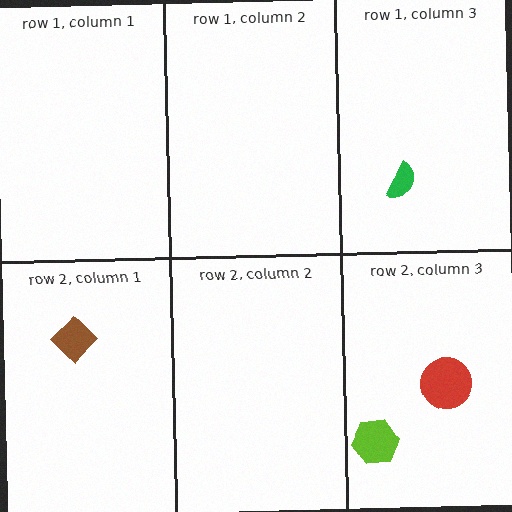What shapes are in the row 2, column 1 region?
The brown diamond.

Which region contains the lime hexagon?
The row 2, column 3 region.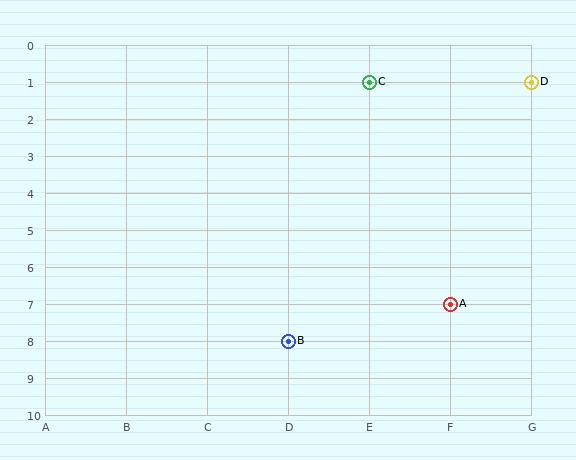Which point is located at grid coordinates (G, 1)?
Point D is at (G, 1).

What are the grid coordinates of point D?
Point D is at grid coordinates (G, 1).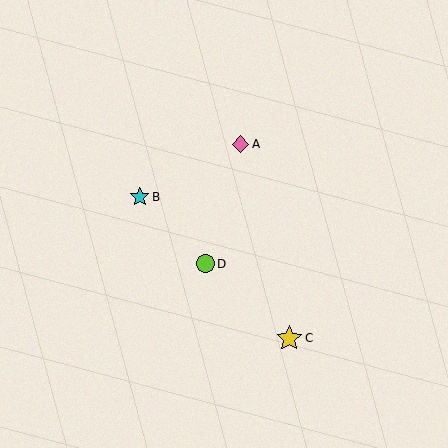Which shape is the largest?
The yellow star (labeled C) is the largest.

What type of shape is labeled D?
Shape D is a lime circle.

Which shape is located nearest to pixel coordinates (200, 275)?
The lime circle (labeled D) at (205, 264) is nearest to that location.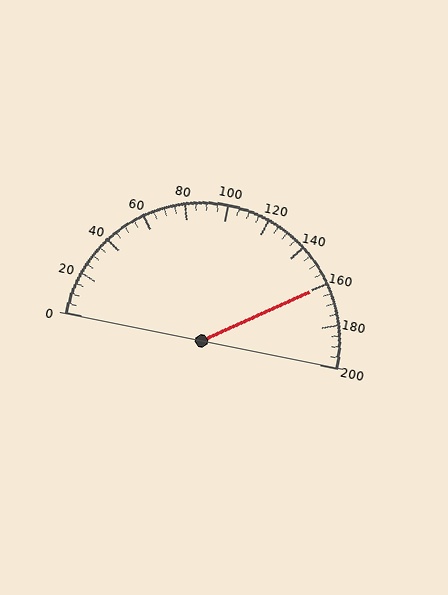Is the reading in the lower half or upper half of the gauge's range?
The reading is in the upper half of the range (0 to 200).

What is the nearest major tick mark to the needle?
The nearest major tick mark is 160.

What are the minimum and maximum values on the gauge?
The gauge ranges from 0 to 200.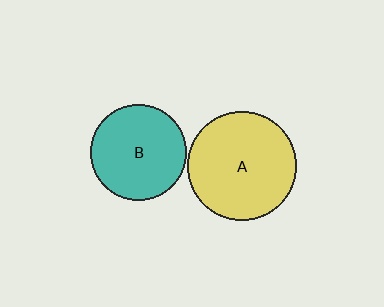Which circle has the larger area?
Circle A (yellow).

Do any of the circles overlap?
No, none of the circles overlap.